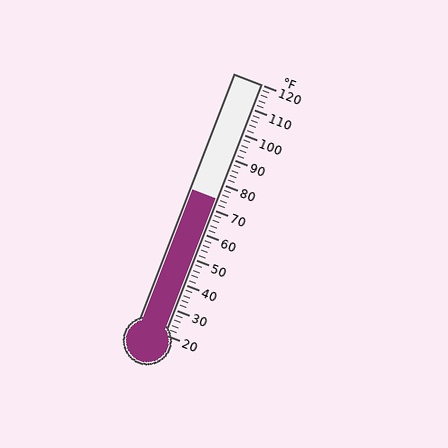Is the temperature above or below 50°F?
The temperature is above 50°F.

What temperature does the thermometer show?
The thermometer shows approximately 74°F.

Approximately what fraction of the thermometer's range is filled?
The thermometer is filled to approximately 55% of its range.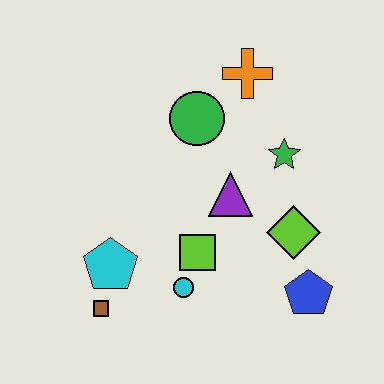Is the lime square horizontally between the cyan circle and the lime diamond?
Yes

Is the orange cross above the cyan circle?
Yes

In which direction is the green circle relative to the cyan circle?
The green circle is above the cyan circle.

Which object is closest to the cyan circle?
The lime square is closest to the cyan circle.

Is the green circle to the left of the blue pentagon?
Yes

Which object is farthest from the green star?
The brown square is farthest from the green star.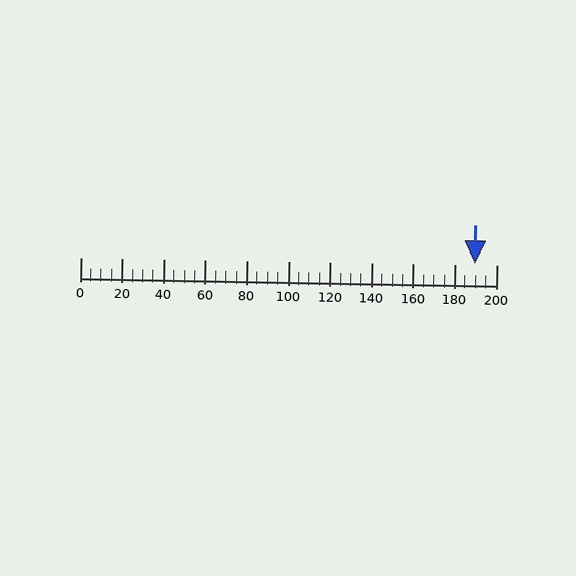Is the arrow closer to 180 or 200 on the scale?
The arrow is closer to 180.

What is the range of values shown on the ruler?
The ruler shows values from 0 to 200.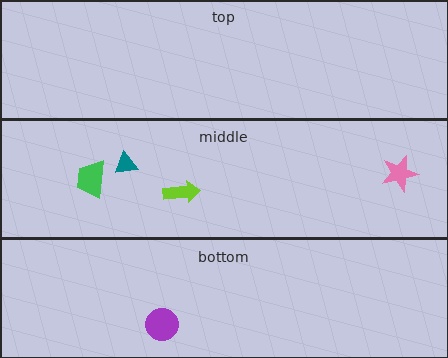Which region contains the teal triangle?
The middle region.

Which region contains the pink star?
The middle region.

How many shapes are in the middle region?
4.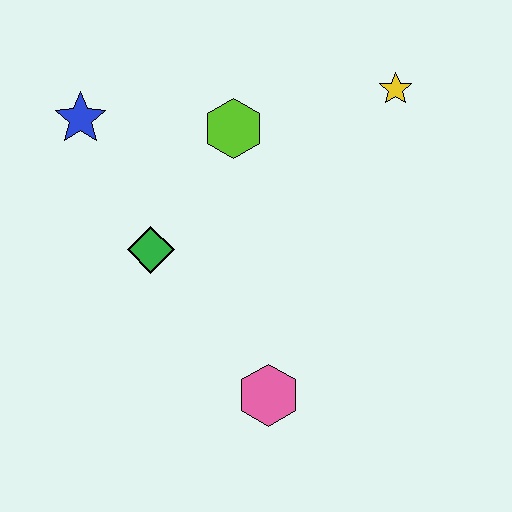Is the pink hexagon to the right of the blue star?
Yes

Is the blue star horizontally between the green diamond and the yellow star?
No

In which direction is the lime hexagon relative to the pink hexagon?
The lime hexagon is above the pink hexagon.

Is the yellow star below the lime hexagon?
No